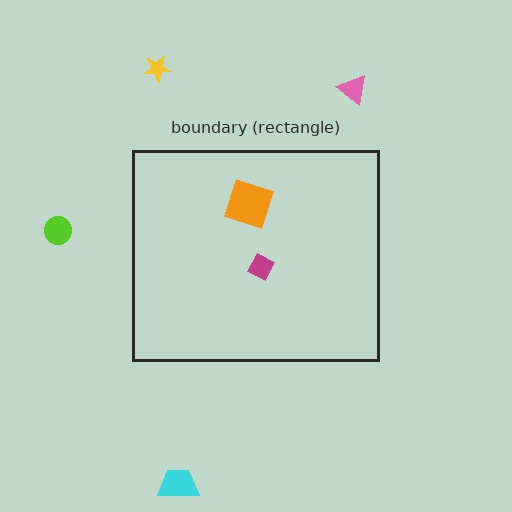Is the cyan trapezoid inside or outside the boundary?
Outside.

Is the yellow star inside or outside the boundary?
Outside.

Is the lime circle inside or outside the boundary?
Outside.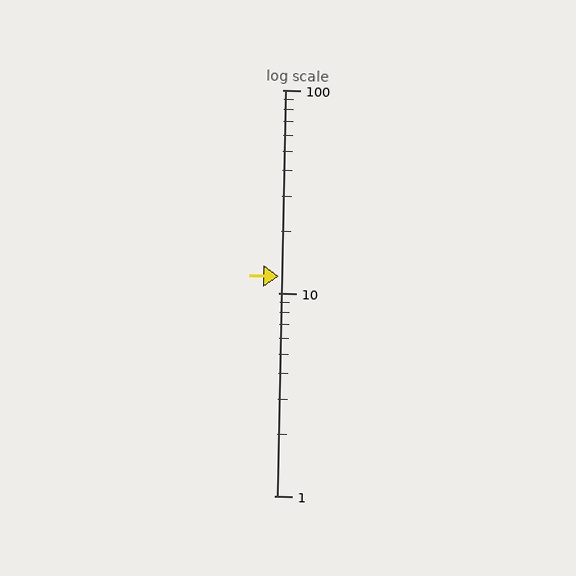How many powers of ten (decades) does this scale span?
The scale spans 2 decades, from 1 to 100.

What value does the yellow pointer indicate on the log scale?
The pointer indicates approximately 12.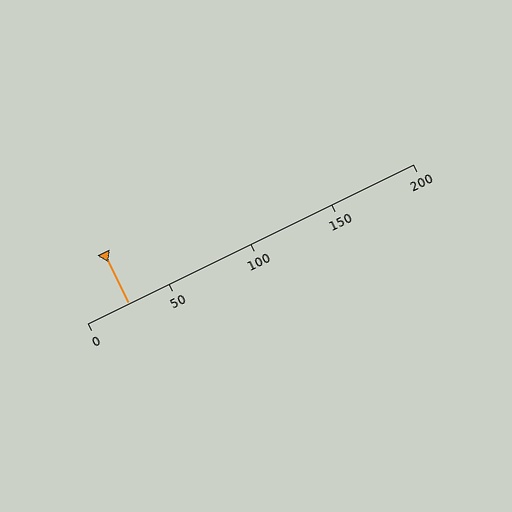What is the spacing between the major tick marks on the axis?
The major ticks are spaced 50 apart.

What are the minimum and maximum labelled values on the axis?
The axis runs from 0 to 200.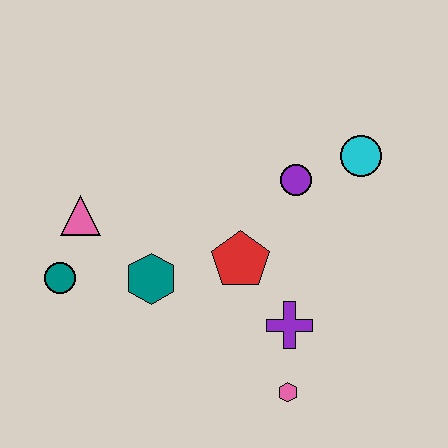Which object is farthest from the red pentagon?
The teal circle is farthest from the red pentagon.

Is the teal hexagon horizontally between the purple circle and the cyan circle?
No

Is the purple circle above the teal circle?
Yes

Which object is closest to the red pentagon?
The purple cross is closest to the red pentagon.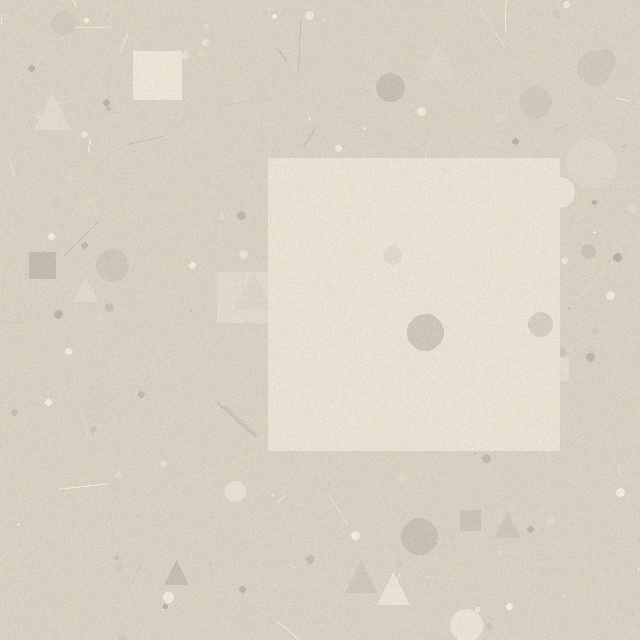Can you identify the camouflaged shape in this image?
The camouflaged shape is a square.